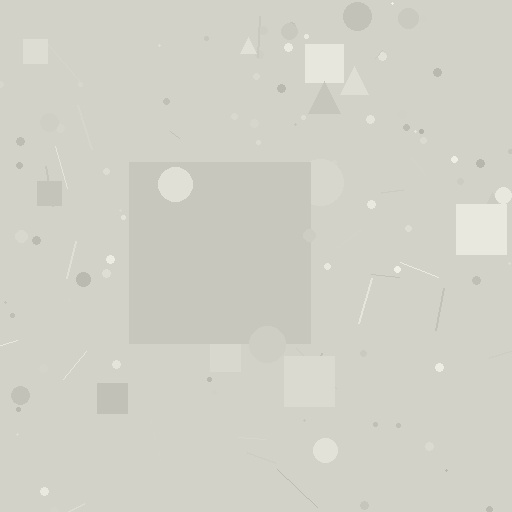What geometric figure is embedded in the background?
A square is embedded in the background.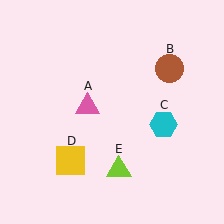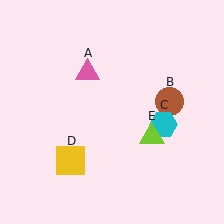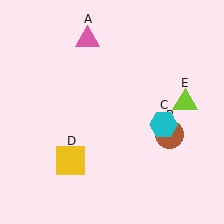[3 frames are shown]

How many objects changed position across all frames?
3 objects changed position: pink triangle (object A), brown circle (object B), lime triangle (object E).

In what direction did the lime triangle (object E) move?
The lime triangle (object E) moved up and to the right.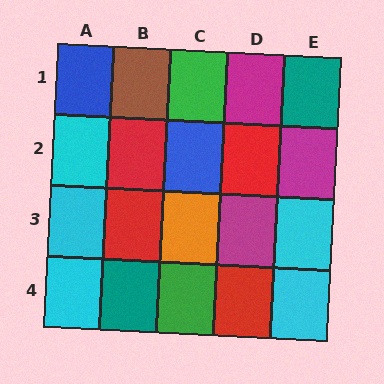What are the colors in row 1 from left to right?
Blue, brown, green, magenta, teal.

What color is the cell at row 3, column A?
Cyan.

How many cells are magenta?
3 cells are magenta.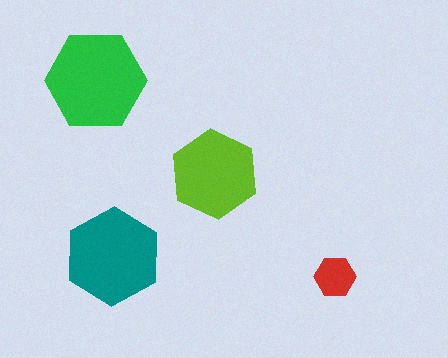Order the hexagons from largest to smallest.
the green one, the teal one, the lime one, the red one.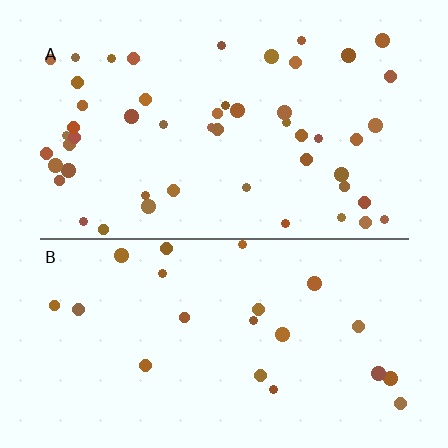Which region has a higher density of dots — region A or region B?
A (the top).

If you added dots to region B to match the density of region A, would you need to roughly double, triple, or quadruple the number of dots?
Approximately double.